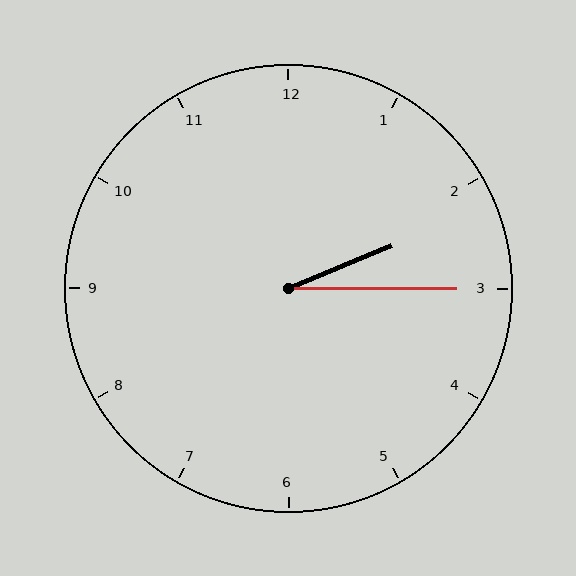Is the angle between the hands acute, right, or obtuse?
It is acute.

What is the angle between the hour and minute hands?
Approximately 22 degrees.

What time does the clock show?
2:15.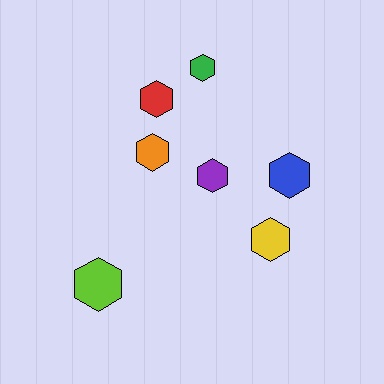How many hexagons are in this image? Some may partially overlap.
There are 7 hexagons.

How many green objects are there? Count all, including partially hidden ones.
There is 1 green object.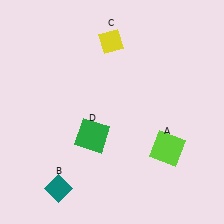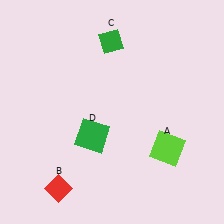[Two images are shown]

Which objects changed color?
B changed from teal to red. C changed from yellow to green.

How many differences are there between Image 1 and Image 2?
There are 2 differences between the two images.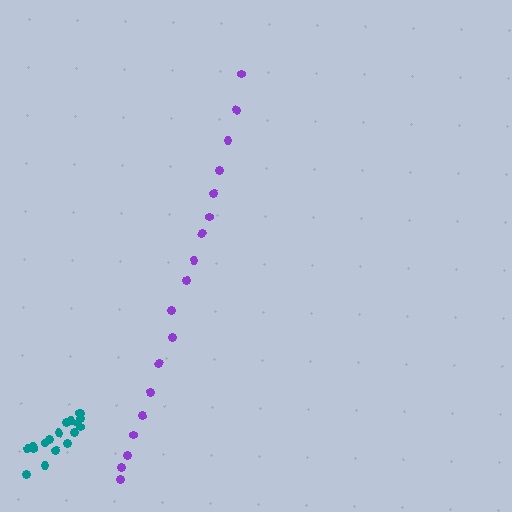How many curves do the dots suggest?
There are 2 distinct paths.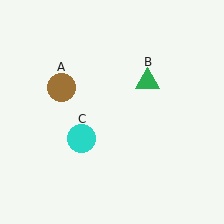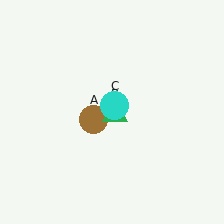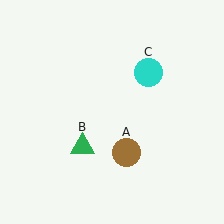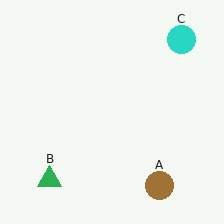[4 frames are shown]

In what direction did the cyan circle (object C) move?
The cyan circle (object C) moved up and to the right.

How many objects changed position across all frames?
3 objects changed position: brown circle (object A), green triangle (object B), cyan circle (object C).